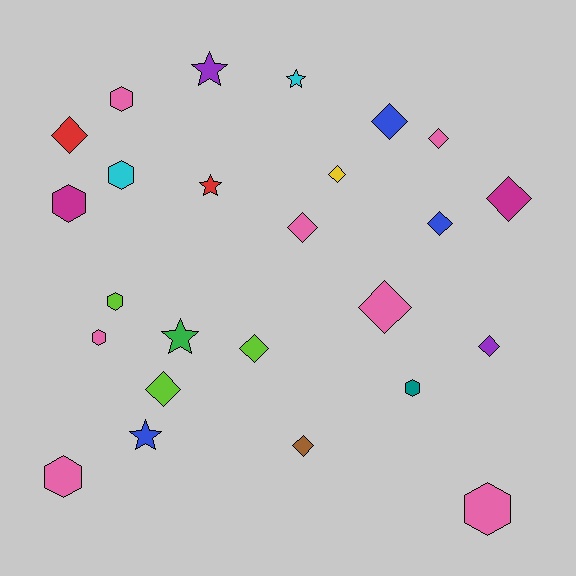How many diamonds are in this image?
There are 12 diamonds.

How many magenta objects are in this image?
There are 2 magenta objects.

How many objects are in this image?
There are 25 objects.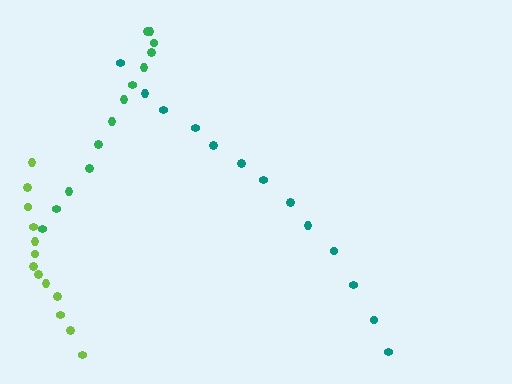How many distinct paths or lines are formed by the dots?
There are 3 distinct paths.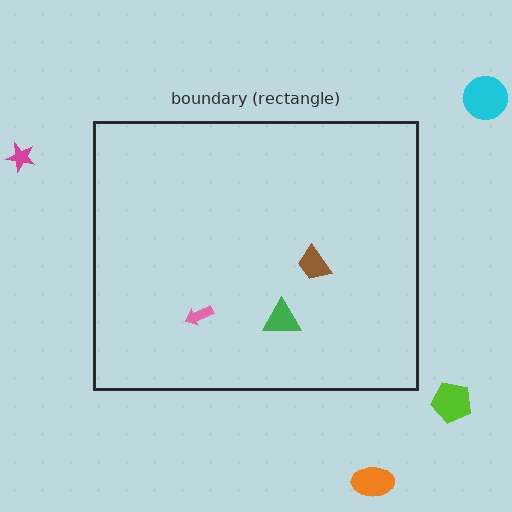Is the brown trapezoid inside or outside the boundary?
Inside.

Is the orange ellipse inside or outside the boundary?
Outside.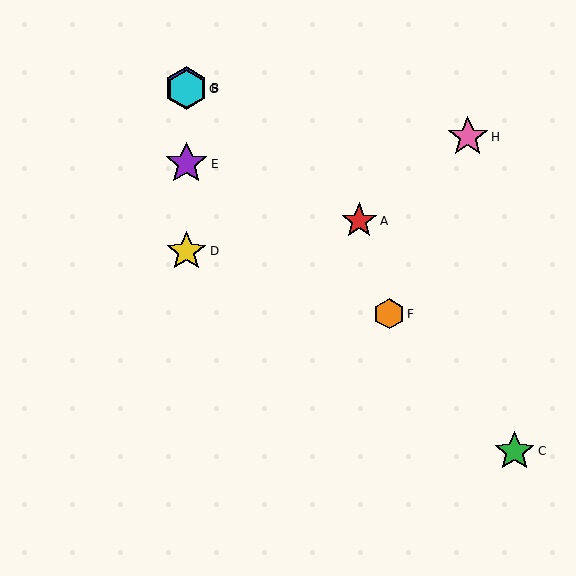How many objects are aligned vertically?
4 objects (B, D, E, G) are aligned vertically.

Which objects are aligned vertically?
Objects B, D, E, G are aligned vertically.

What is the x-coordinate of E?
Object E is at x≈186.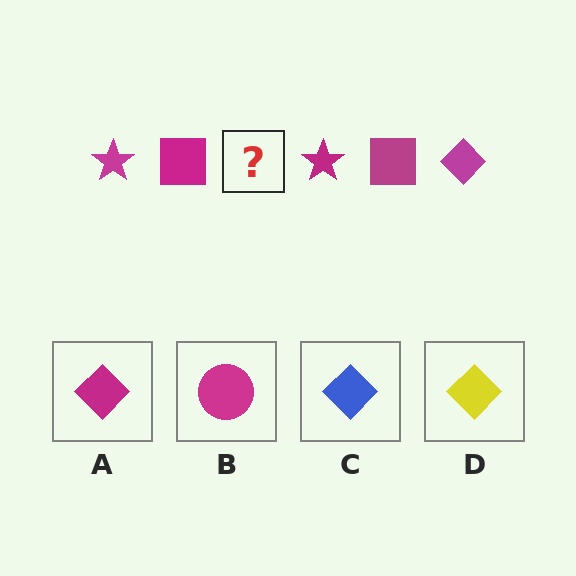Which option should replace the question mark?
Option A.